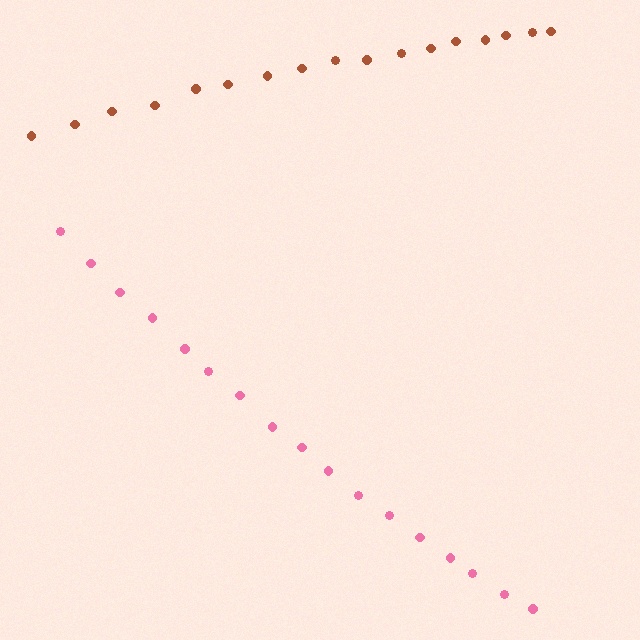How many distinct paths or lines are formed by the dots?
There are 2 distinct paths.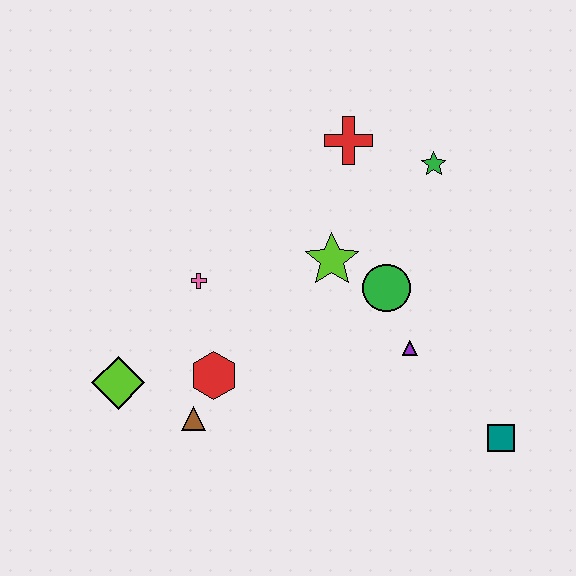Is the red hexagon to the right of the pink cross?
Yes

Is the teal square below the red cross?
Yes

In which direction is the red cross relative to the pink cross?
The red cross is to the right of the pink cross.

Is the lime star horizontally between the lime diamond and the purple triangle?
Yes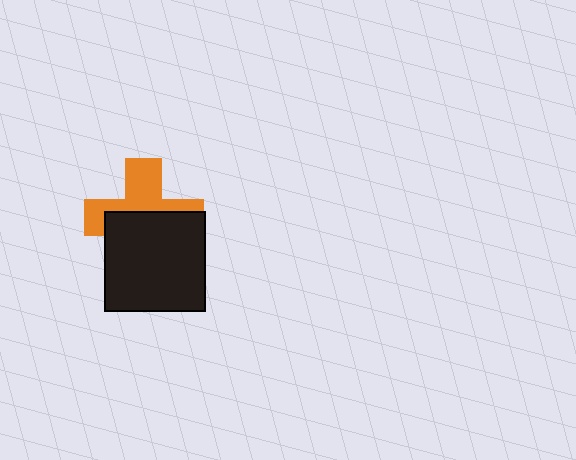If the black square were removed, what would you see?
You would see the complete orange cross.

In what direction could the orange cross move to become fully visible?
The orange cross could move up. That would shift it out from behind the black square entirely.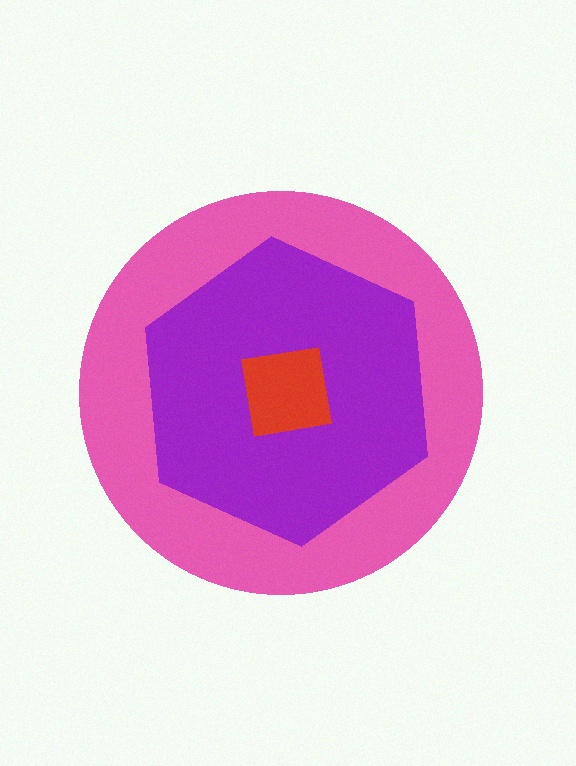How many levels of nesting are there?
3.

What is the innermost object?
The red square.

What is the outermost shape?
The pink circle.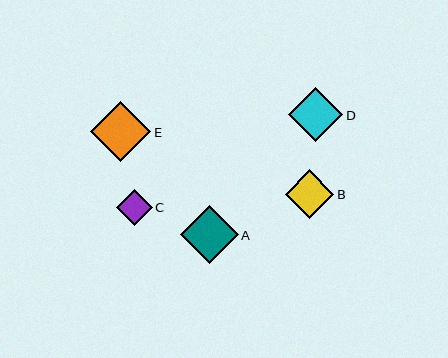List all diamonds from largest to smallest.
From largest to smallest: E, A, D, B, C.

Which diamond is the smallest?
Diamond C is the smallest with a size of approximately 36 pixels.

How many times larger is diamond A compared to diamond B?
Diamond A is approximately 1.2 times the size of diamond B.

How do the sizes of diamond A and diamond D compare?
Diamond A and diamond D are approximately the same size.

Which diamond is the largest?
Diamond E is the largest with a size of approximately 60 pixels.